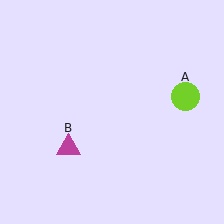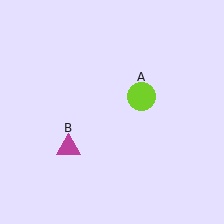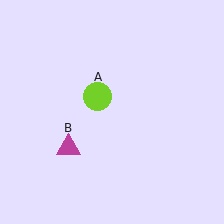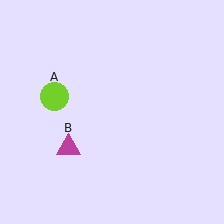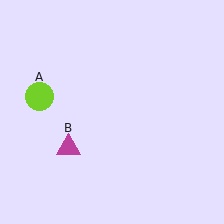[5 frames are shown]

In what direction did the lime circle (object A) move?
The lime circle (object A) moved left.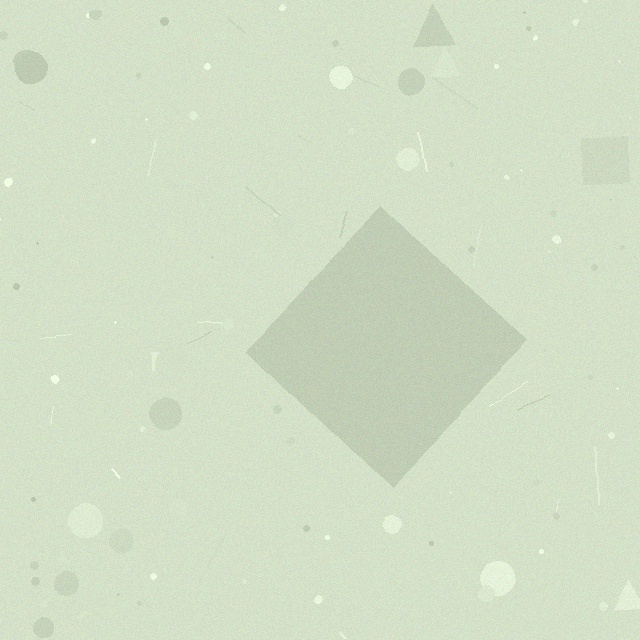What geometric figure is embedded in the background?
A diamond is embedded in the background.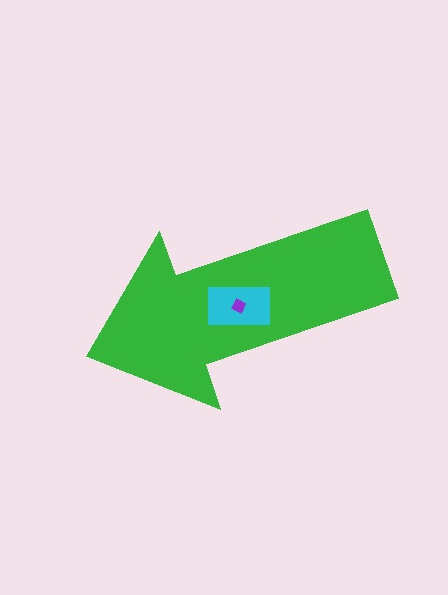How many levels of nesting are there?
3.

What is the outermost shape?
The green arrow.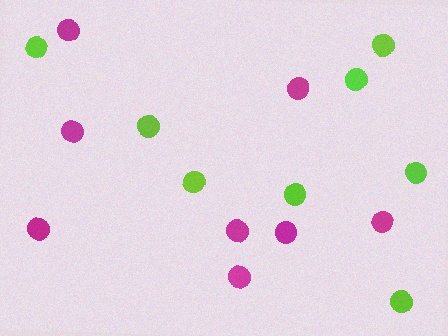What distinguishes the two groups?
There are 2 groups: one group of magenta circles (8) and one group of lime circles (8).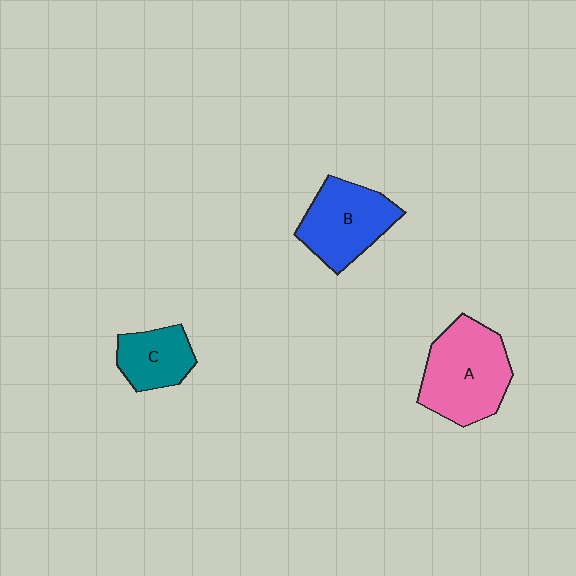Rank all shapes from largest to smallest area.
From largest to smallest: A (pink), B (blue), C (teal).